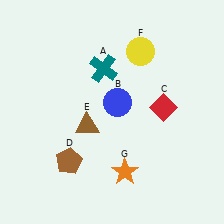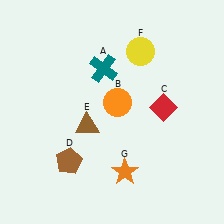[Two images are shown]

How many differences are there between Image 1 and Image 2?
There is 1 difference between the two images.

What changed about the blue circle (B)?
In Image 1, B is blue. In Image 2, it changed to orange.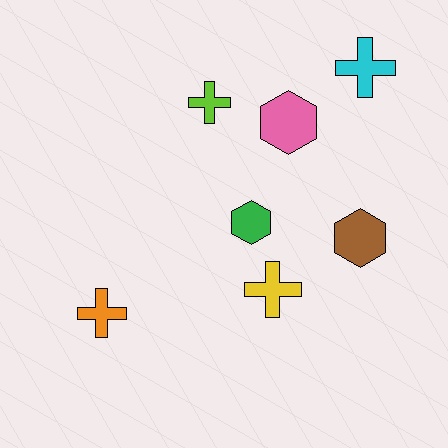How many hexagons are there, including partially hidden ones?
There are 3 hexagons.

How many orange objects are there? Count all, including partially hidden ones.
There is 1 orange object.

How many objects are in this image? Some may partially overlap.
There are 7 objects.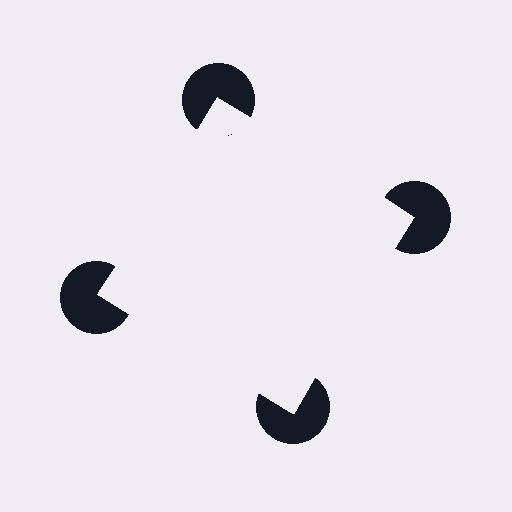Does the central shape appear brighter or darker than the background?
It typically appears slightly brighter than the background, even though no actual brightness change is drawn.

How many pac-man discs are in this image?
There are 4 — one at each vertex of the illusory square.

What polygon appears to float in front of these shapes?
An illusory square — its edges are inferred from the aligned wedge cuts in the pac-man discs, not physically drawn.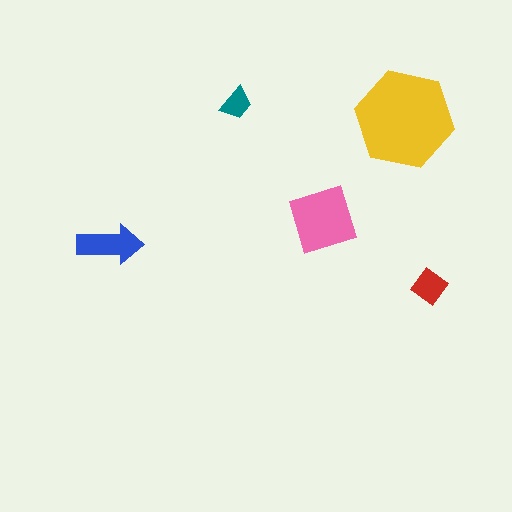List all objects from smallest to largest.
The teal trapezoid, the red diamond, the blue arrow, the pink diamond, the yellow hexagon.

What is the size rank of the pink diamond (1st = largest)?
2nd.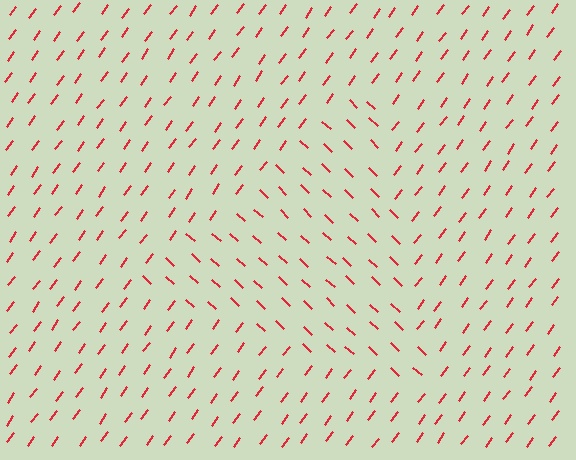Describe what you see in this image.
The image is filled with small red line segments. A triangle region in the image has lines oriented differently from the surrounding lines, creating a visible texture boundary.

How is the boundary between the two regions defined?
The boundary is defined purely by a change in line orientation (approximately 83 degrees difference). All lines are the same color and thickness.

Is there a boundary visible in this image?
Yes, there is a texture boundary formed by a change in line orientation.